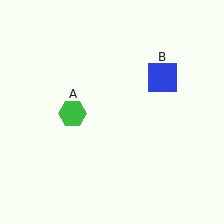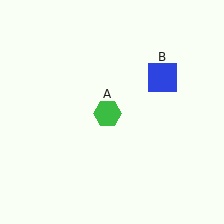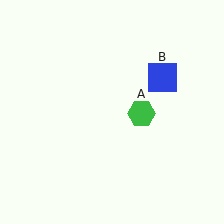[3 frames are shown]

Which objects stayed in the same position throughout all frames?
Blue square (object B) remained stationary.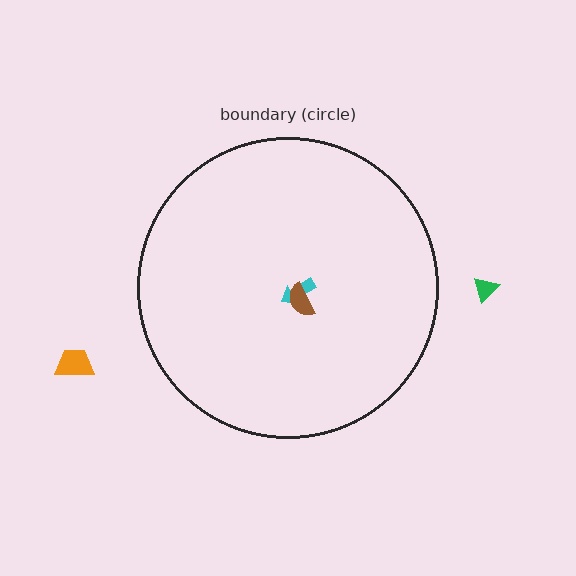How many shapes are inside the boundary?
2 inside, 2 outside.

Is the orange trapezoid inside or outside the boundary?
Outside.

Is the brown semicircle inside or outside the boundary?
Inside.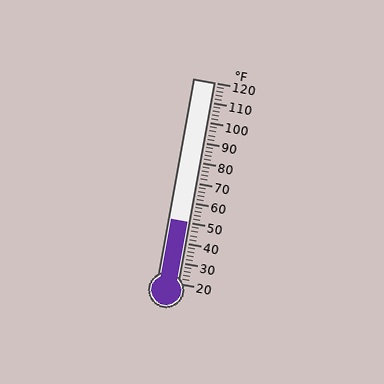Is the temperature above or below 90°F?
The temperature is below 90°F.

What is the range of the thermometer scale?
The thermometer scale ranges from 20°F to 120°F.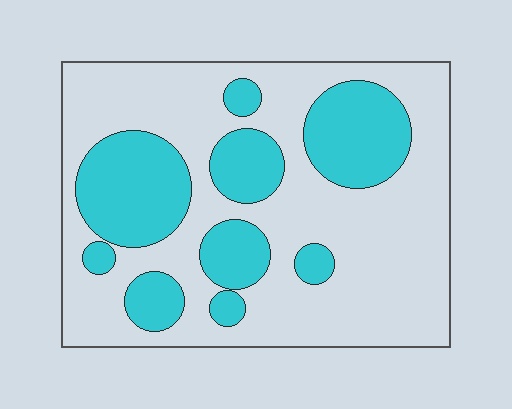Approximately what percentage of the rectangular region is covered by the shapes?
Approximately 30%.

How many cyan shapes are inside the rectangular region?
9.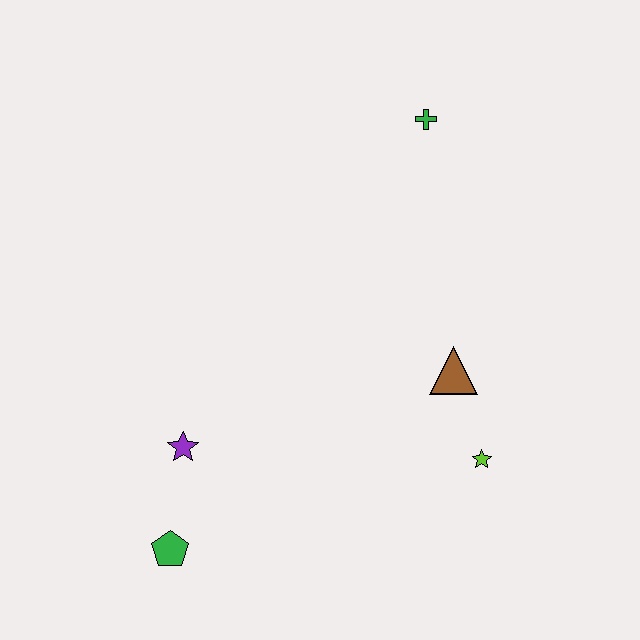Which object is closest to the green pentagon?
The purple star is closest to the green pentagon.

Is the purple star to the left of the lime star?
Yes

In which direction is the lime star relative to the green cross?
The lime star is below the green cross.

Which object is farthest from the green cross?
The green pentagon is farthest from the green cross.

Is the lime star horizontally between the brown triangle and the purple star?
No